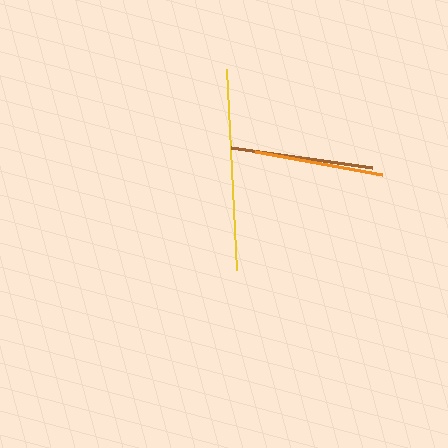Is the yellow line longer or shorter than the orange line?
The yellow line is longer than the orange line.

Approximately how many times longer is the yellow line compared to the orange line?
The yellow line is approximately 1.6 times the length of the orange line.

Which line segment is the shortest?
The orange line is the shortest at approximately 129 pixels.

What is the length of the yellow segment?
The yellow segment is approximately 201 pixels long.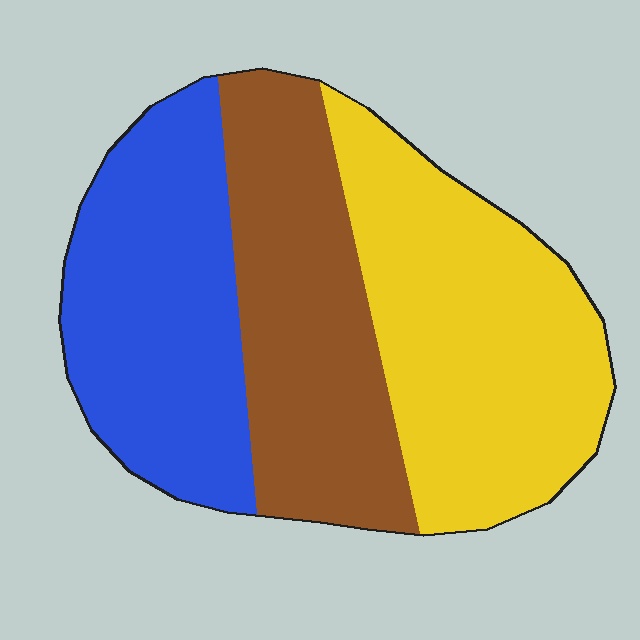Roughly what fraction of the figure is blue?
Blue covers about 30% of the figure.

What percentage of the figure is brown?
Brown takes up between a sixth and a third of the figure.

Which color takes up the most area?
Yellow, at roughly 40%.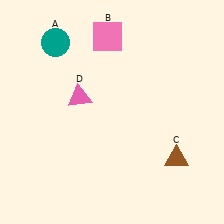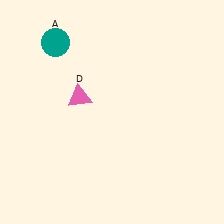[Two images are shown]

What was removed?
The brown triangle (C), the pink square (B) were removed in Image 2.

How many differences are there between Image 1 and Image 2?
There are 2 differences between the two images.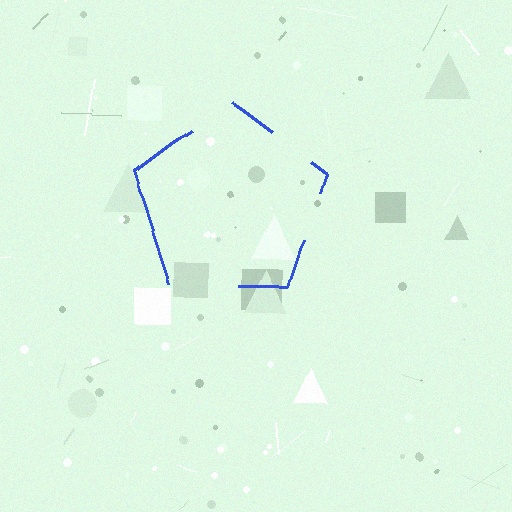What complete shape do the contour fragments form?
The contour fragments form a pentagon.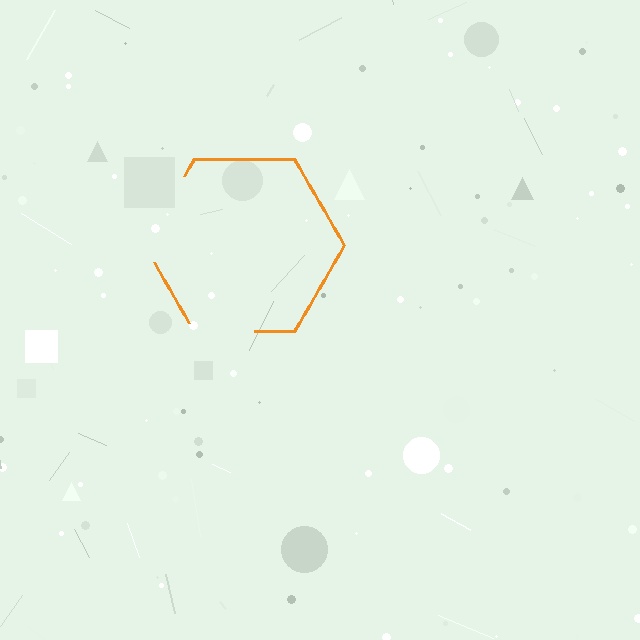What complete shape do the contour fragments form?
The contour fragments form a hexagon.